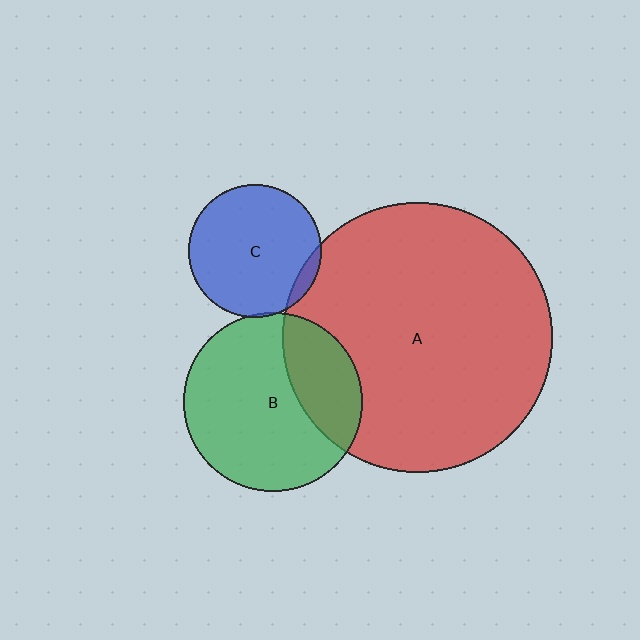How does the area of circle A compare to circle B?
Approximately 2.3 times.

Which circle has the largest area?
Circle A (red).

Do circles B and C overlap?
Yes.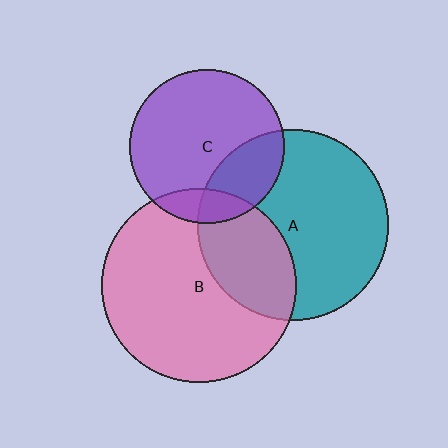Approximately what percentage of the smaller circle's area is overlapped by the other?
Approximately 25%.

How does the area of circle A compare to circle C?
Approximately 1.5 times.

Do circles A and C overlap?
Yes.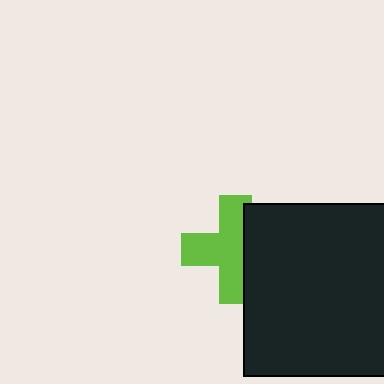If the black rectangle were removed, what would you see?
You would see the complete lime cross.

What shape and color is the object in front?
The object in front is a black rectangle.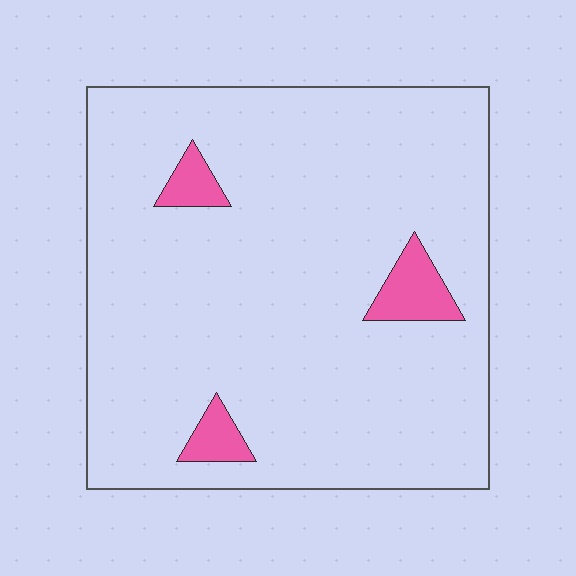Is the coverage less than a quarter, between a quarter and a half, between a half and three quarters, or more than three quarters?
Less than a quarter.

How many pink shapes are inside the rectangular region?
3.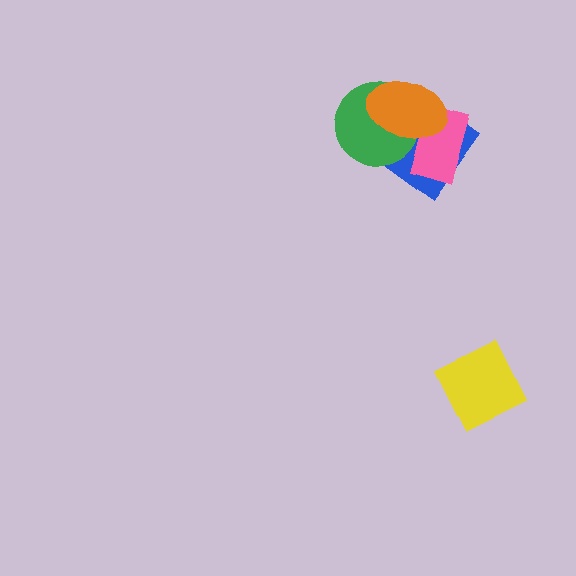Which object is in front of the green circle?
The orange ellipse is in front of the green circle.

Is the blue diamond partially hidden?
Yes, it is partially covered by another shape.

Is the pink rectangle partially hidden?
Yes, it is partially covered by another shape.